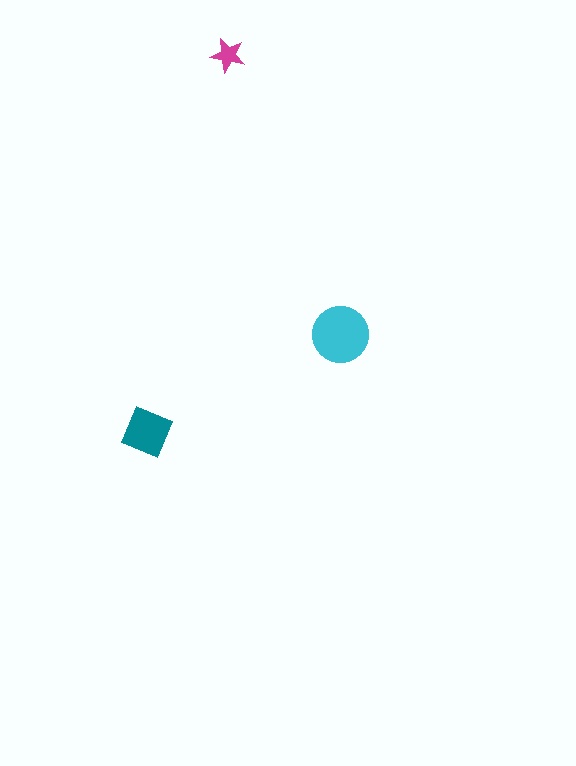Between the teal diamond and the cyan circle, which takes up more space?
The cyan circle.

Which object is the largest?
The cyan circle.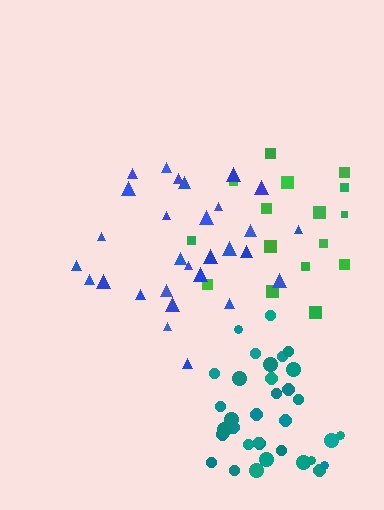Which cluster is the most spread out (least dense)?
Green.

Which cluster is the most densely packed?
Teal.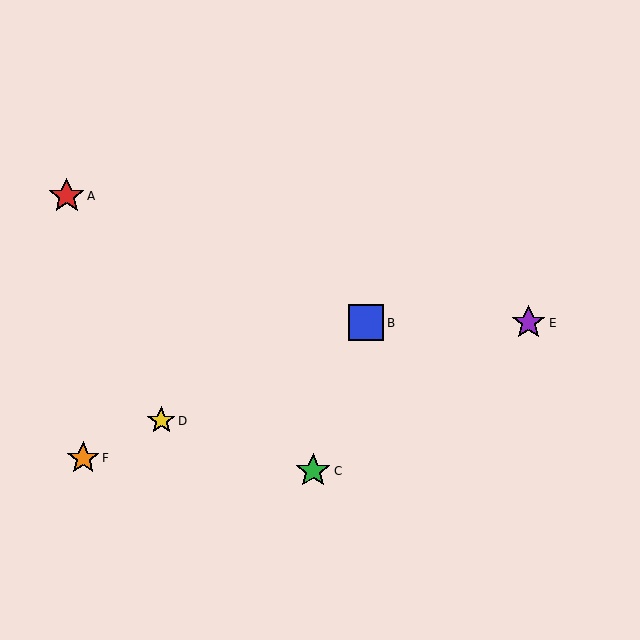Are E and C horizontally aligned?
No, E is at y≈323 and C is at y≈471.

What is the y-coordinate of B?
Object B is at y≈323.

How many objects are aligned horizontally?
2 objects (B, E) are aligned horizontally.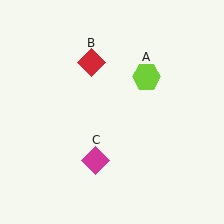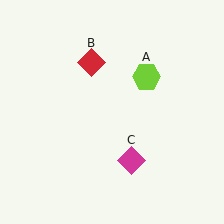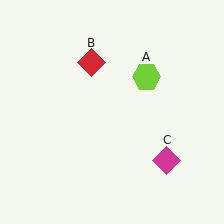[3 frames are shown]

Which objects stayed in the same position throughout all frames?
Lime hexagon (object A) and red diamond (object B) remained stationary.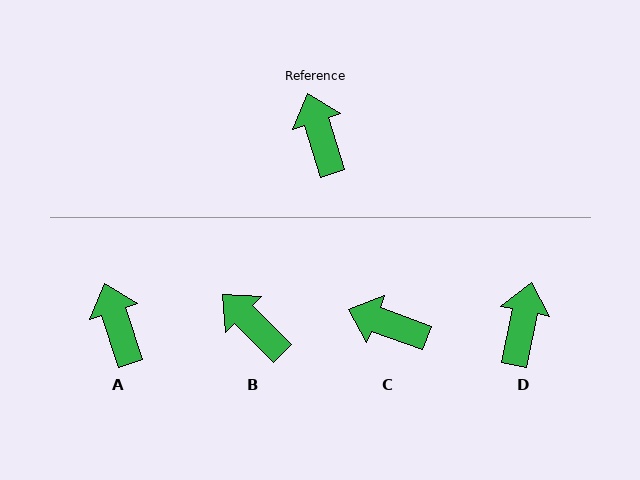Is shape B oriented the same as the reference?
No, it is off by about 28 degrees.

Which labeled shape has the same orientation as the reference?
A.